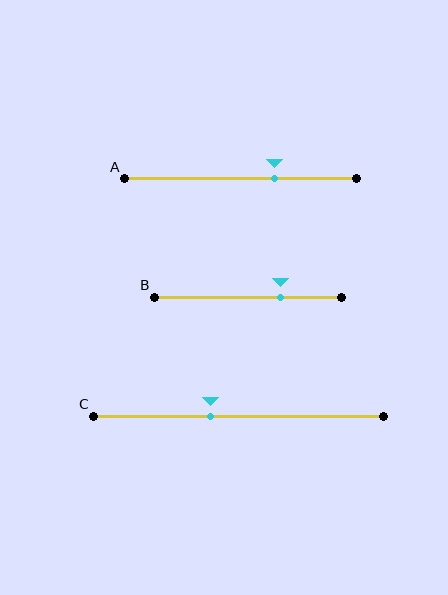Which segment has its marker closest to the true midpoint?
Segment C has its marker closest to the true midpoint.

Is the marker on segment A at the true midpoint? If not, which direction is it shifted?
No, the marker on segment A is shifted to the right by about 15% of the segment length.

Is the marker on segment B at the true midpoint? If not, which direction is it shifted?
No, the marker on segment B is shifted to the right by about 17% of the segment length.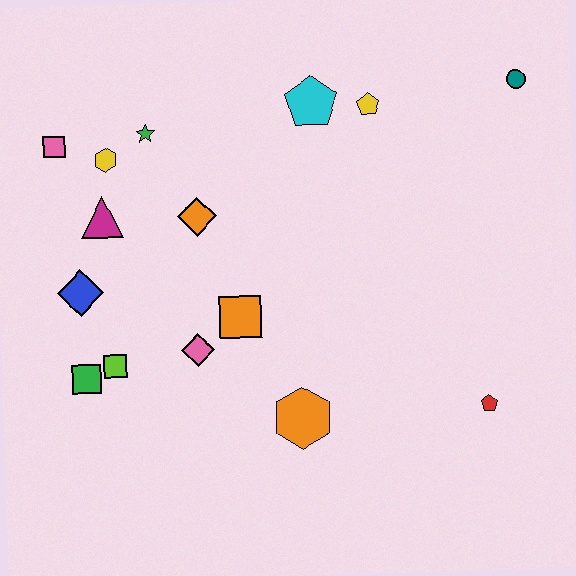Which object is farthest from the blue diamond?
The teal circle is farthest from the blue diamond.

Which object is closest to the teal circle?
The yellow pentagon is closest to the teal circle.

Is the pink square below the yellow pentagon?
Yes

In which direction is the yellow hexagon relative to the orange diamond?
The yellow hexagon is to the left of the orange diamond.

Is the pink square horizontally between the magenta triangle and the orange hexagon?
No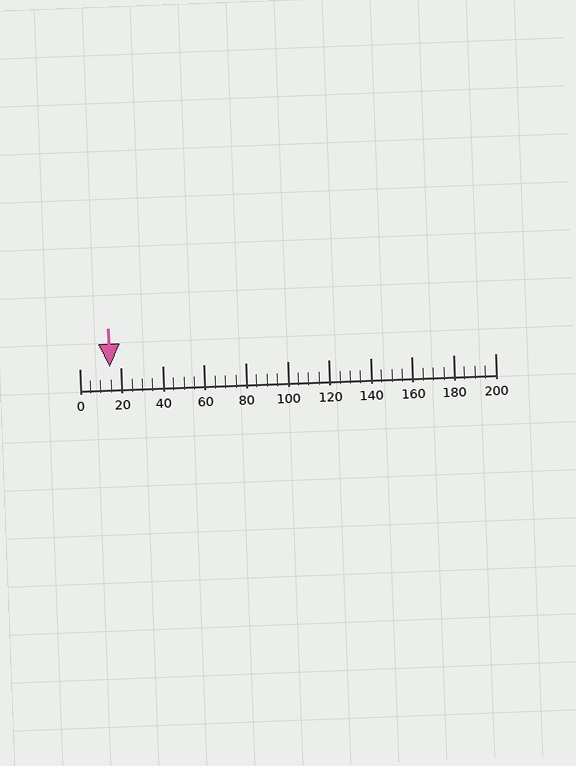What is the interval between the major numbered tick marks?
The major tick marks are spaced 20 units apart.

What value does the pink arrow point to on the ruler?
The pink arrow points to approximately 15.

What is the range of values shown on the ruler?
The ruler shows values from 0 to 200.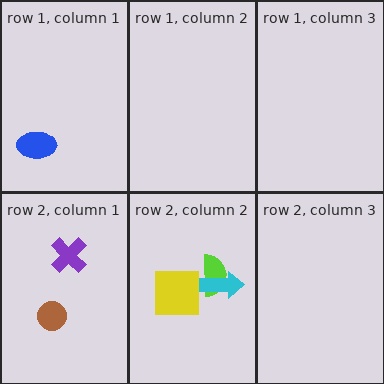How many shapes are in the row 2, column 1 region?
2.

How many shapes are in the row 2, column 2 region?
3.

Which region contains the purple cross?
The row 2, column 1 region.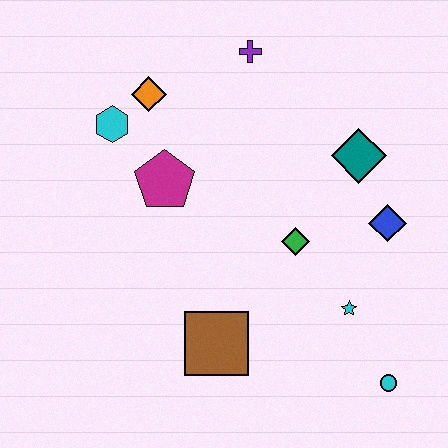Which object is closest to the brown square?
The green diamond is closest to the brown square.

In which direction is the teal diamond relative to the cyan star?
The teal diamond is above the cyan star.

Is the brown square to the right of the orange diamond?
Yes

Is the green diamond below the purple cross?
Yes